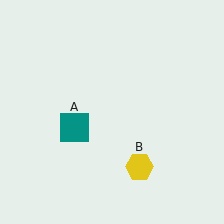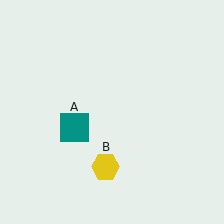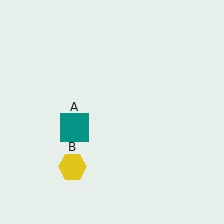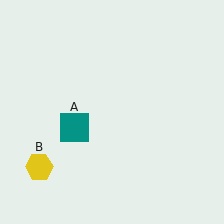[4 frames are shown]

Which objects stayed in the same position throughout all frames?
Teal square (object A) remained stationary.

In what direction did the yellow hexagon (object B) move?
The yellow hexagon (object B) moved left.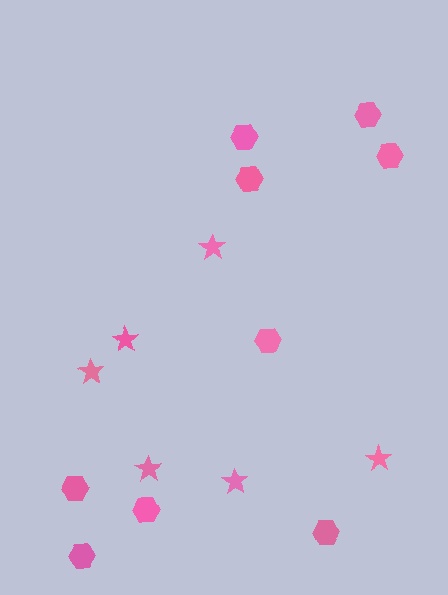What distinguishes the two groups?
There are 2 groups: one group of hexagons (9) and one group of stars (6).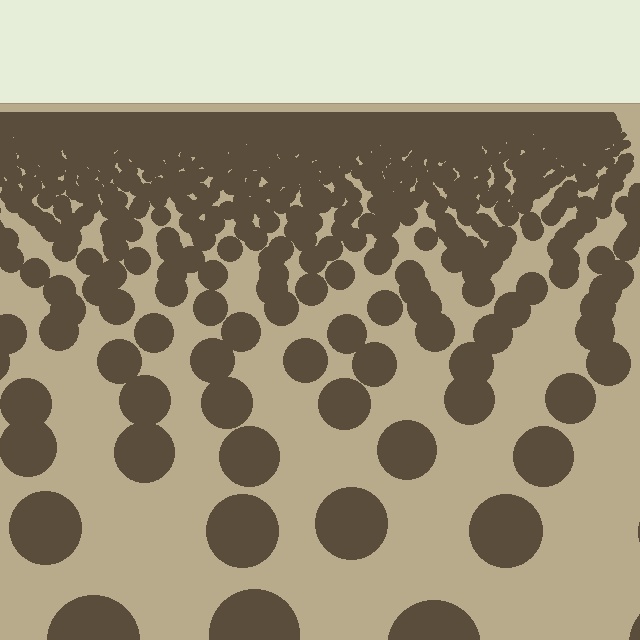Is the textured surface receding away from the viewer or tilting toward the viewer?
The surface is receding away from the viewer. Texture elements get smaller and denser toward the top.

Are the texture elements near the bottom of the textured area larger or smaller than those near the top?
Larger. Near the bottom, elements are closer to the viewer and appear at a bigger on-screen size.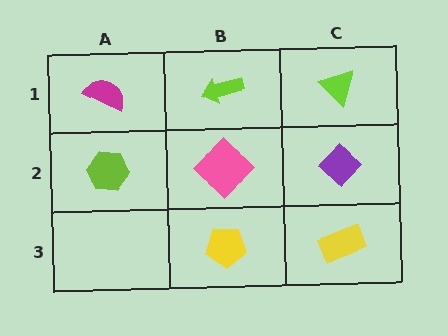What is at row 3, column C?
A yellow rectangle.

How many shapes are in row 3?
2 shapes.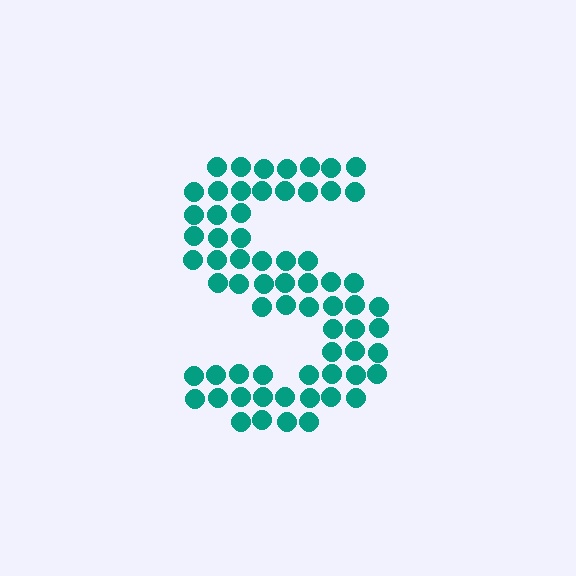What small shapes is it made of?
It is made of small circles.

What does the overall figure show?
The overall figure shows the letter S.